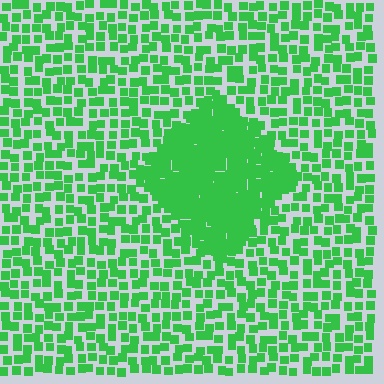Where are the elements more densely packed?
The elements are more densely packed inside the diamond boundary.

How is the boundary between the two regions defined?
The boundary is defined by a change in element density (approximately 2.4x ratio). All elements are the same color, size, and shape.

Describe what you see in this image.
The image contains small green elements arranged at two different densities. A diamond-shaped region is visible where the elements are more densely packed than the surrounding area.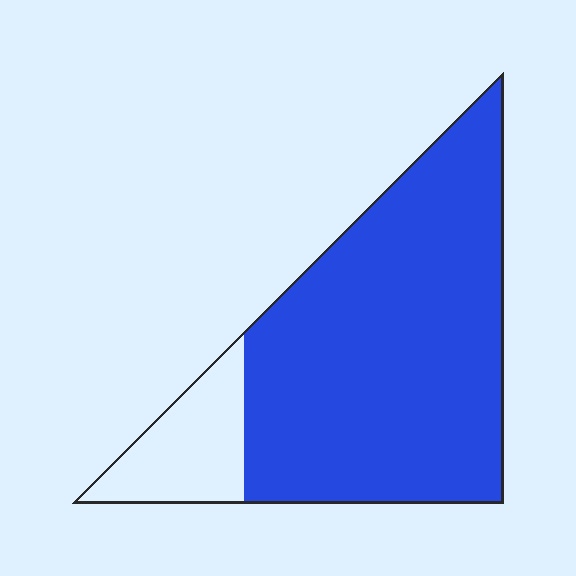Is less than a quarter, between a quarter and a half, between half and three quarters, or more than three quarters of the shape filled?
More than three quarters.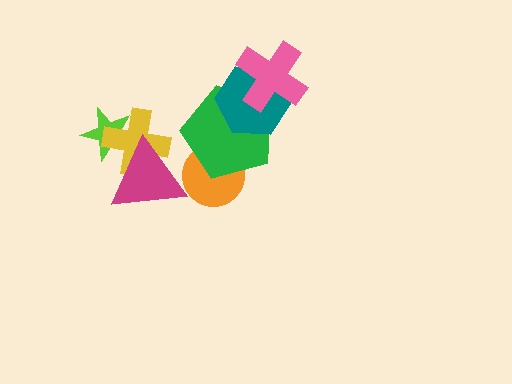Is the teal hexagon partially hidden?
Yes, it is partially covered by another shape.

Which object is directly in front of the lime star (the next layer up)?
The yellow cross is directly in front of the lime star.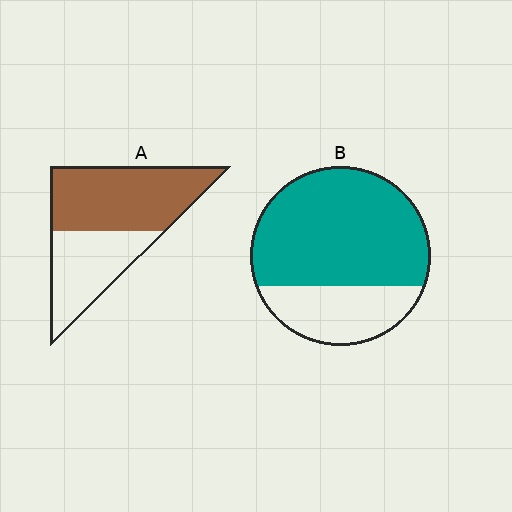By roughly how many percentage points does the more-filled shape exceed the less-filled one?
By roughly 10 percentage points (B over A).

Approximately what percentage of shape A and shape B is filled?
A is approximately 60% and B is approximately 70%.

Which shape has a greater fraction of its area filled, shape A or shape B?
Shape B.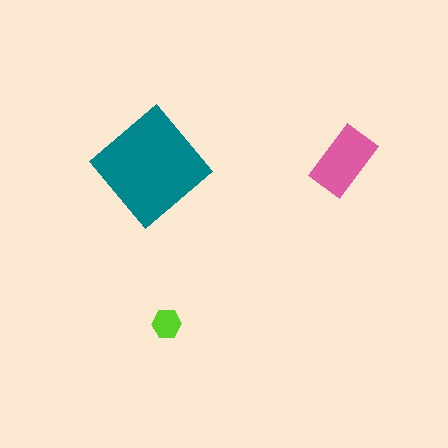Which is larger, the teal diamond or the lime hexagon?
The teal diamond.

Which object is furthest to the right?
The pink rectangle is rightmost.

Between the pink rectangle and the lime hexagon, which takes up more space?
The pink rectangle.